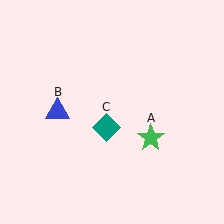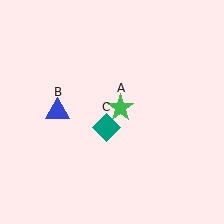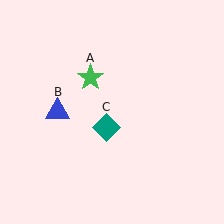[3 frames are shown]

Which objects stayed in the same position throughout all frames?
Blue triangle (object B) and teal diamond (object C) remained stationary.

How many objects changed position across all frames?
1 object changed position: green star (object A).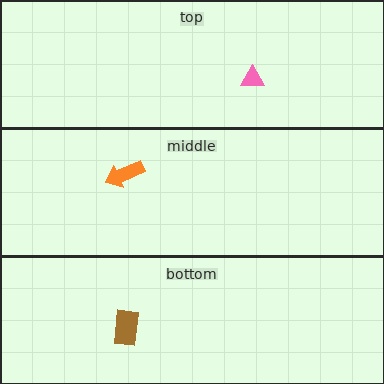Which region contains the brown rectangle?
The bottom region.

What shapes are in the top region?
The pink triangle.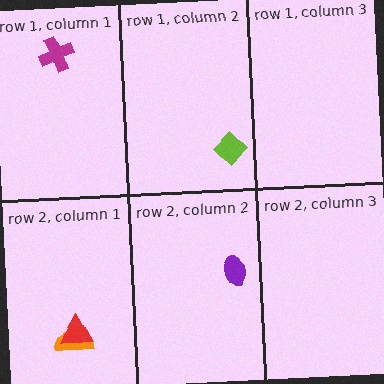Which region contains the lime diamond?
The row 1, column 2 region.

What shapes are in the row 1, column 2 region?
The lime diamond.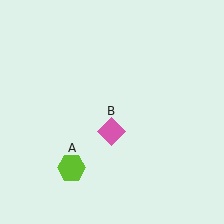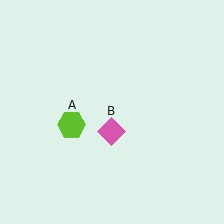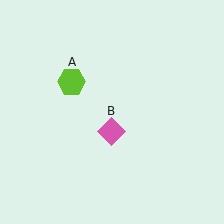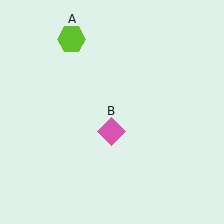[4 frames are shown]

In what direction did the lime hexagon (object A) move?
The lime hexagon (object A) moved up.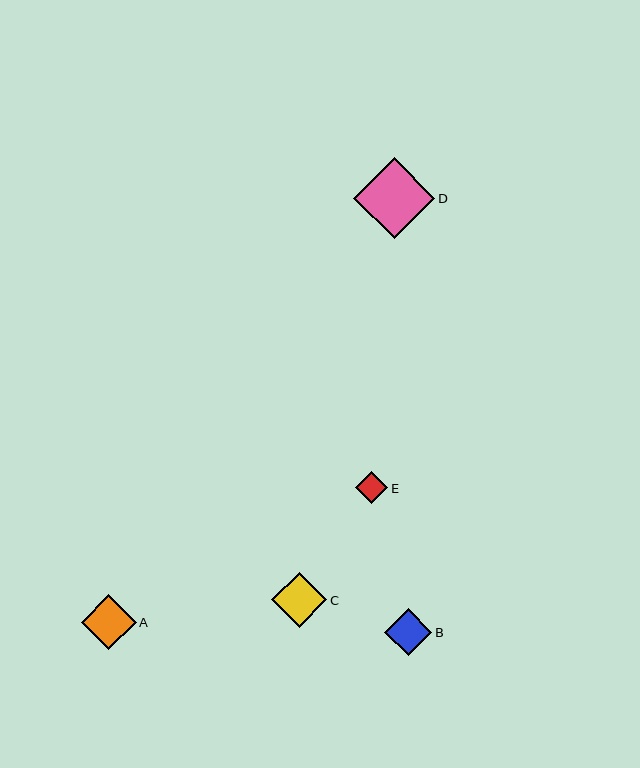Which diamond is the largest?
Diamond D is the largest with a size of approximately 81 pixels.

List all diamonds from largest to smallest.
From largest to smallest: D, C, A, B, E.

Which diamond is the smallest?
Diamond E is the smallest with a size of approximately 32 pixels.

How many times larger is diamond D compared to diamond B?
Diamond D is approximately 1.7 times the size of diamond B.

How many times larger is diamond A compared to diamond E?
Diamond A is approximately 1.7 times the size of diamond E.